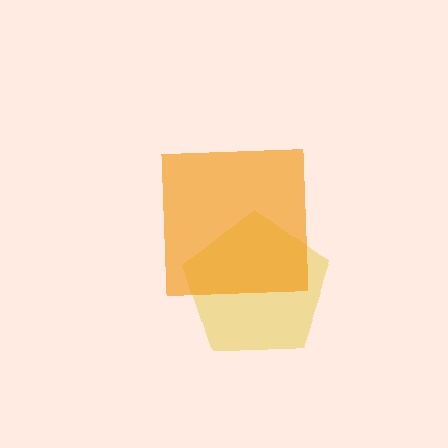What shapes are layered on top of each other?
The layered shapes are: a yellow pentagon, an orange square.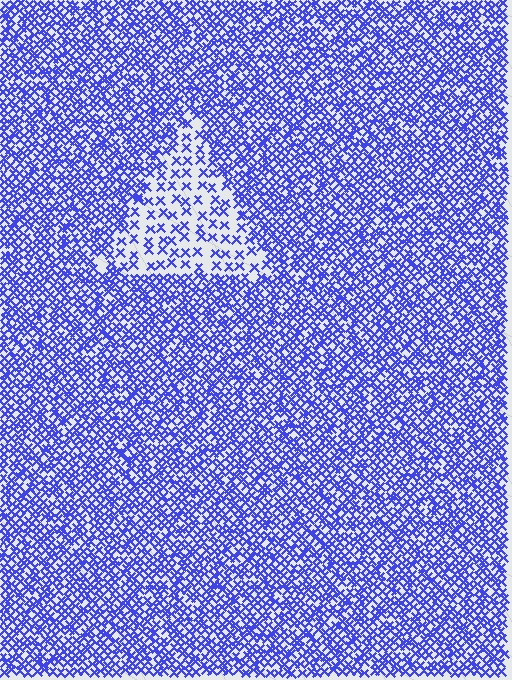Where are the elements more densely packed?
The elements are more densely packed outside the triangle boundary.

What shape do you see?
I see a triangle.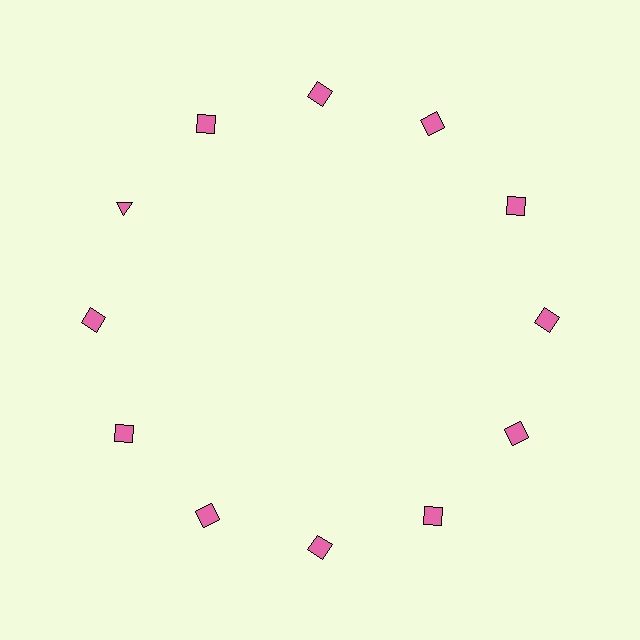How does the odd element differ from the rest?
It has a different shape: triangle instead of square.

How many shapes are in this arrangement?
There are 12 shapes arranged in a ring pattern.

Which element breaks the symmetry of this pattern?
The pink triangle at roughly the 10 o'clock position breaks the symmetry. All other shapes are pink squares.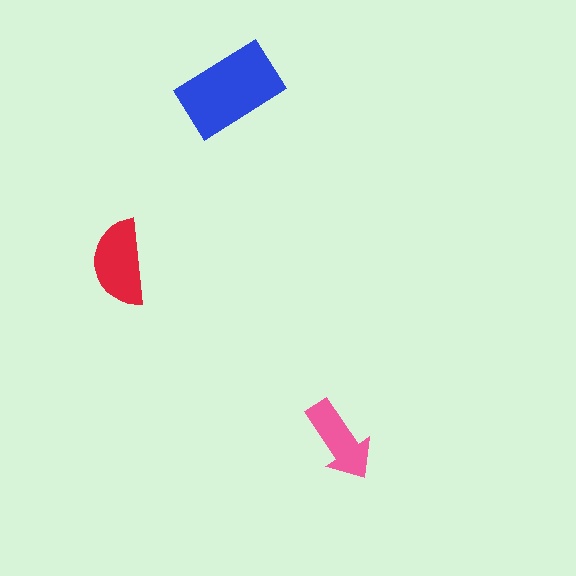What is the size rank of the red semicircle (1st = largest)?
2nd.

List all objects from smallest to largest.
The pink arrow, the red semicircle, the blue rectangle.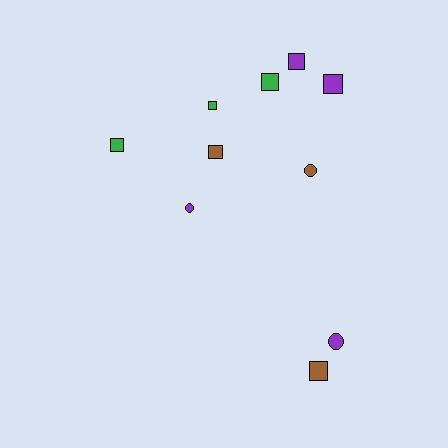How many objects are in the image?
There are 10 objects.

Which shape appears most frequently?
Square, with 7 objects.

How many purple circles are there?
There are 2 purple circles.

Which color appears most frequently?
Purple, with 4 objects.